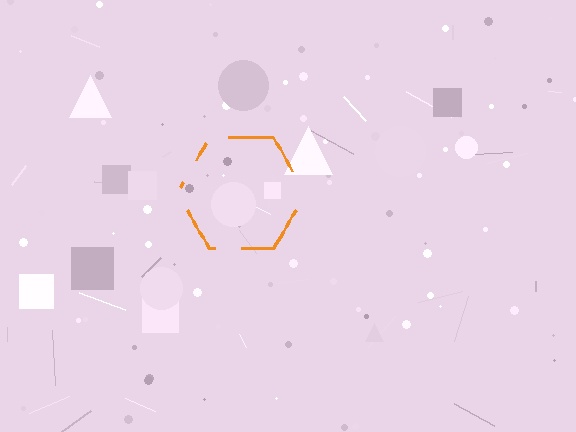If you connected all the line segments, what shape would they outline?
They would outline a hexagon.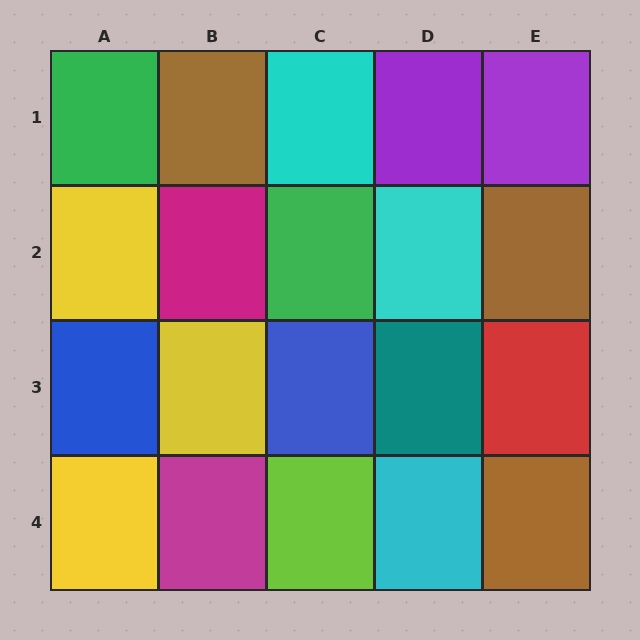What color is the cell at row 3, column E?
Red.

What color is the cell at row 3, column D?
Teal.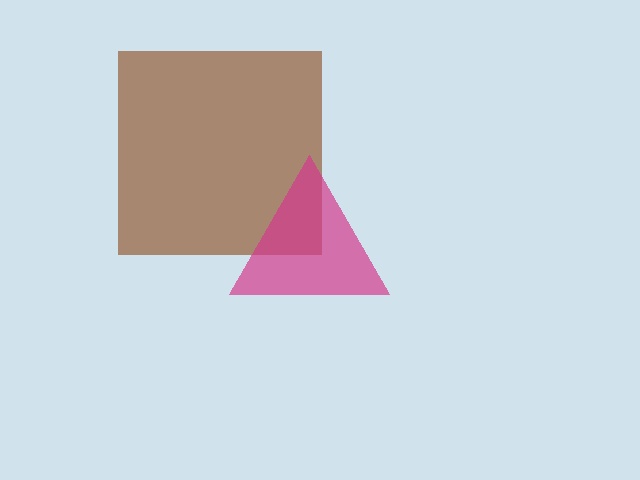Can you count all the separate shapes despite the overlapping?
Yes, there are 2 separate shapes.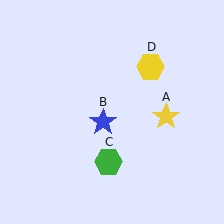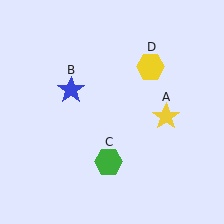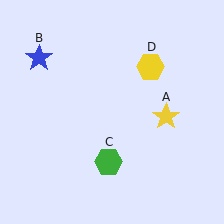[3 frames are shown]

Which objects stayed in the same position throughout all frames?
Yellow star (object A) and green hexagon (object C) and yellow hexagon (object D) remained stationary.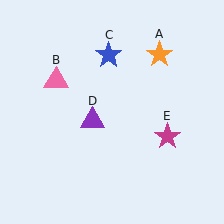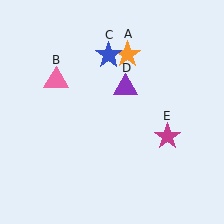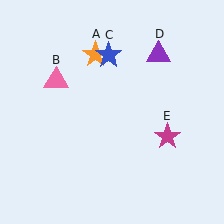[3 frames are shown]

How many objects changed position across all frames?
2 objects changed position: orange star (object A), purple triangle (object D).